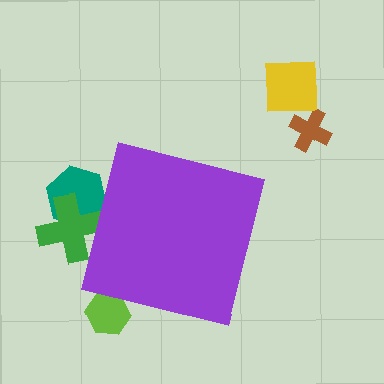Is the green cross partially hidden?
Yes, the green cross is partially hidden behind the purple square.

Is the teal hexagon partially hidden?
Yes, the teal hexagon is partially hidden behind the purple square.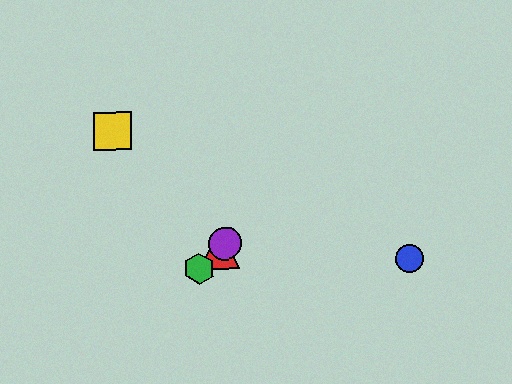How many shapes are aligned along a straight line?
3 shapes (the red triangle, the green hexagon, the purple circle) are aligned along a straight line.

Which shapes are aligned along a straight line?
The red triangle, the green hexagon, the purple circle are aligned along a straight line.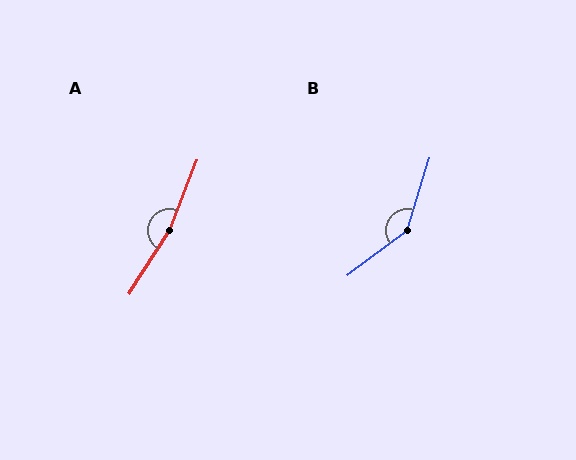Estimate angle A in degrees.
Approximately 169 degrees.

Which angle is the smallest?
B, at approximately 144 degrees.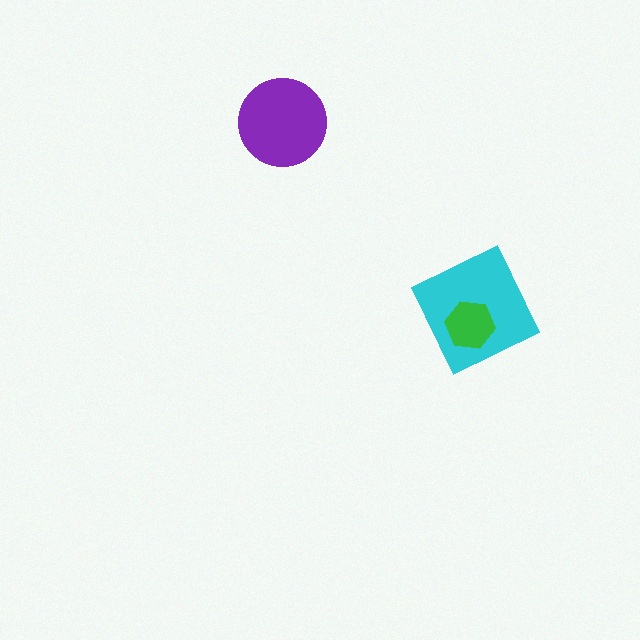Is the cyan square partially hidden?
Yes, it is partially covered by another shape.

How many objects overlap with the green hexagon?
1 object overlaps with the green hexagon.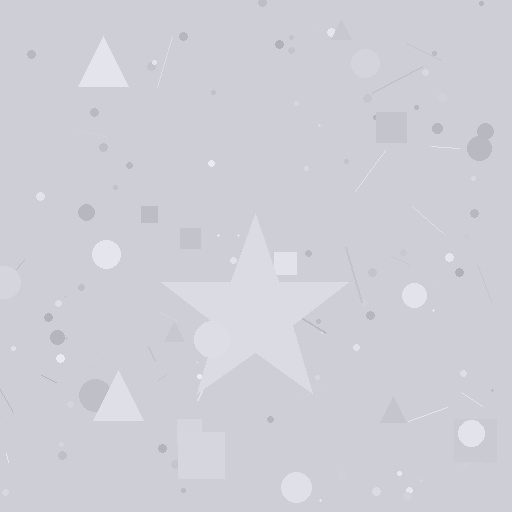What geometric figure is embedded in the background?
A star is embedded in the background.